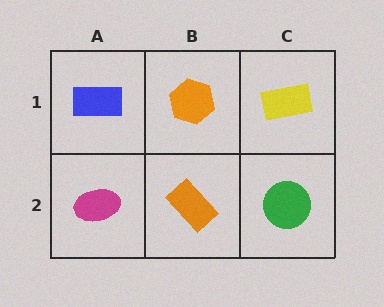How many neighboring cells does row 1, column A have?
2.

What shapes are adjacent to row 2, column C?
A yellow rectangle (row 1, column C), an orange rectangle (row 2, column B).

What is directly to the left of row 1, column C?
An orange hexagon.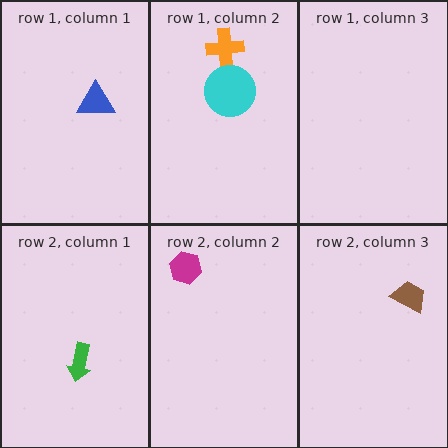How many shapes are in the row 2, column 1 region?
1.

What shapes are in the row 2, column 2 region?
The magenta hexagon.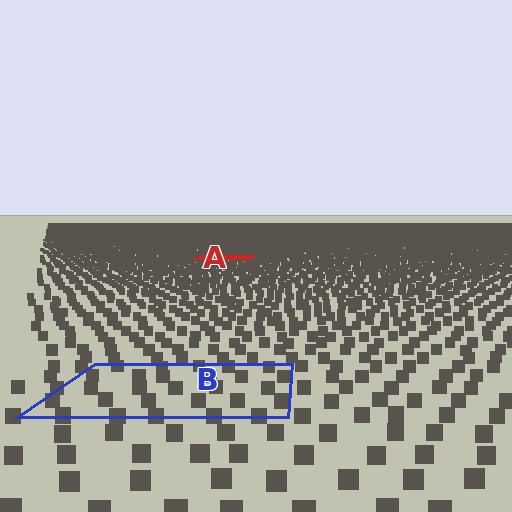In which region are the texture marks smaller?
The texture marks are smaller in region A, because it is farther away.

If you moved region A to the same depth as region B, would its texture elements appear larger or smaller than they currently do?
They would appear larger. At a closer depth, the same texture elements are projected at a bigger on-screen size.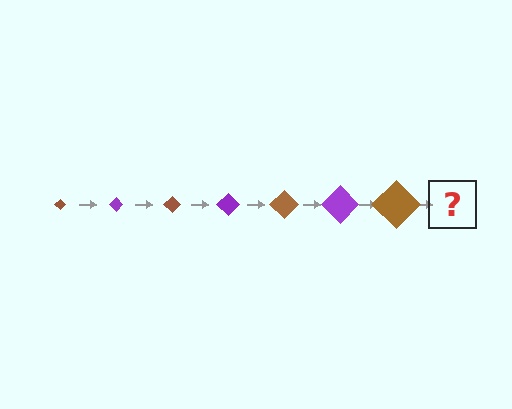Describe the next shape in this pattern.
It should be a purple diamond, larger than the previous one.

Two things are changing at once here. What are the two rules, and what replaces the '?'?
The two rules are that the diamond grows larger each step and the color cycles through brown and purple. The '?' should be a purple diamond, larger than the previous one.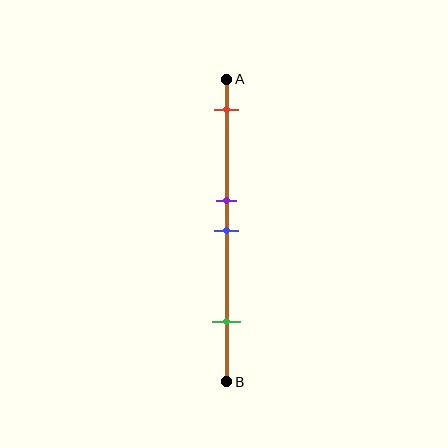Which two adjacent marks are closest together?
The purple and blue marks are the closest adjacent pair.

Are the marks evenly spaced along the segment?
No, the marks are not evenly spaced.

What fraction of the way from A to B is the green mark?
The green mark is approximately 80% (0.8) of the way from A to B.